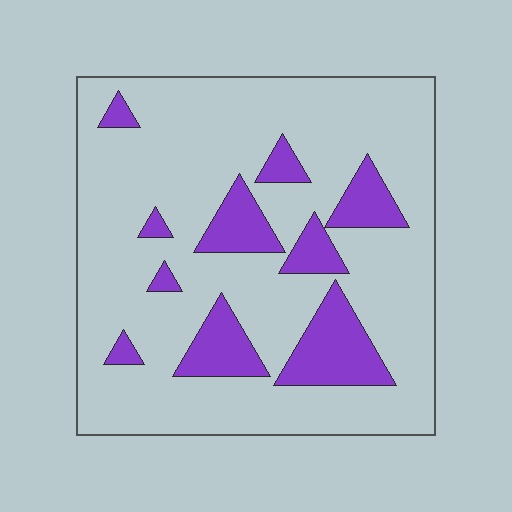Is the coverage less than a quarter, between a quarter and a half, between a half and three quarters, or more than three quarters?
Less than a quarter.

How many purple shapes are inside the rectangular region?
10.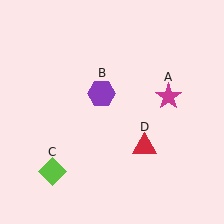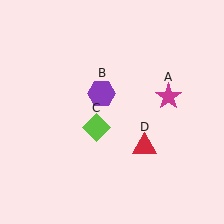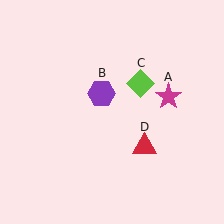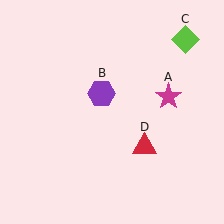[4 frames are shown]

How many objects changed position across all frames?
1 object changed position: lime diamond (object C).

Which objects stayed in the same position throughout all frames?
Magenta star (object A) and purple hexagon (object B) and red triangle (object D) remained stationary.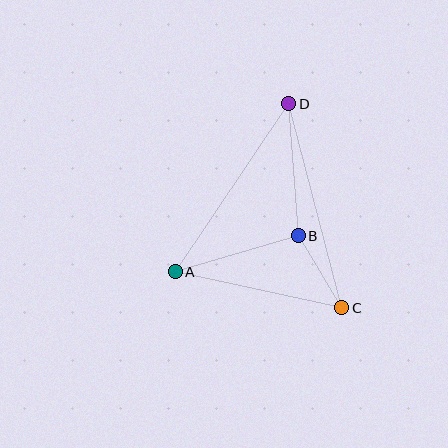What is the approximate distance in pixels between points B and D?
The distance between B and D is approximately 132 pixels.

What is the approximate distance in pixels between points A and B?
The distance between A and B is approximately 128 pixels.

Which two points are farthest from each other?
Points C and D are farthest from each other.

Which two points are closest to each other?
Points B and C are closest to each other.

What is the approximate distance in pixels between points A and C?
The distance between A and C is approximately 170 pixels.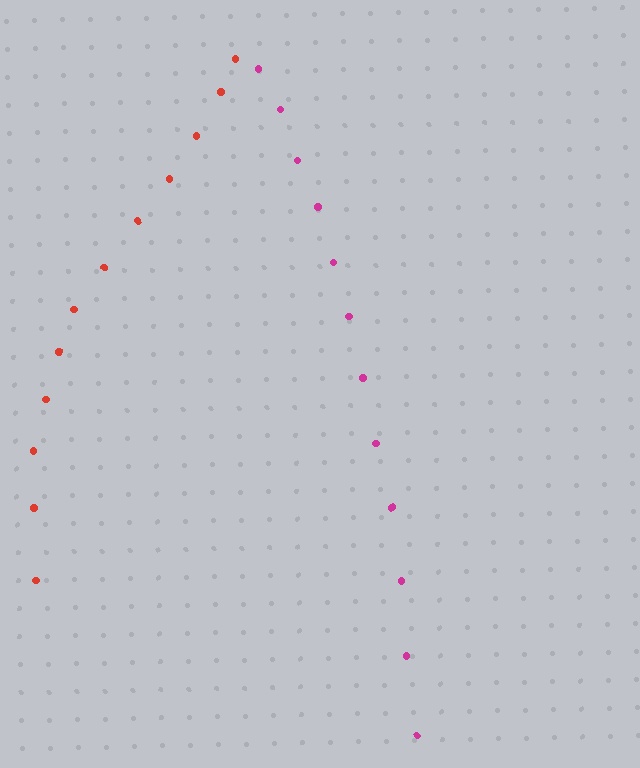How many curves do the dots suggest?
There are 2 distinct paths.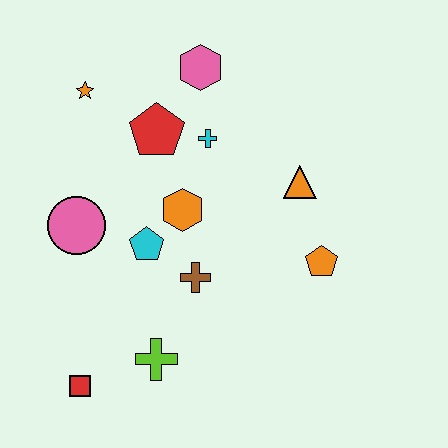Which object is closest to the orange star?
The red pentagon is closest to the orange star.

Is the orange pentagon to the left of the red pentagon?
No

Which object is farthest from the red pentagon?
The red square is farthest from the red pentagon.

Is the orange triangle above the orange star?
No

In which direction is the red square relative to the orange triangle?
The red square is to the left of the orange triangle.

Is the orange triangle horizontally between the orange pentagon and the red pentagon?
Yes